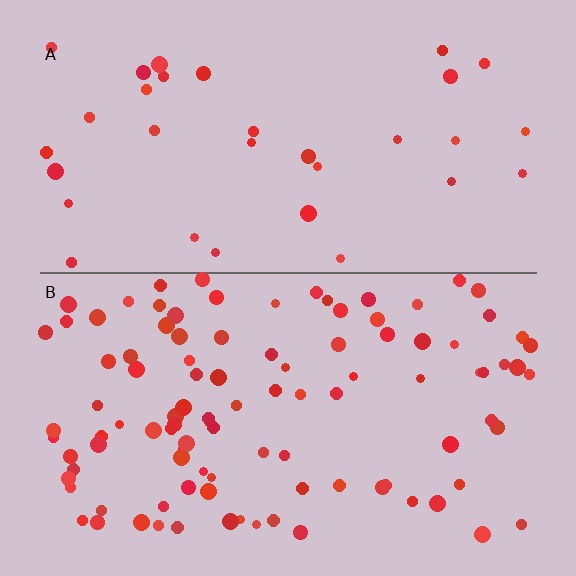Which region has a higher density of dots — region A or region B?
B (the bottom).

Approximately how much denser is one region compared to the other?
Approximately 3.2× — region B over region A.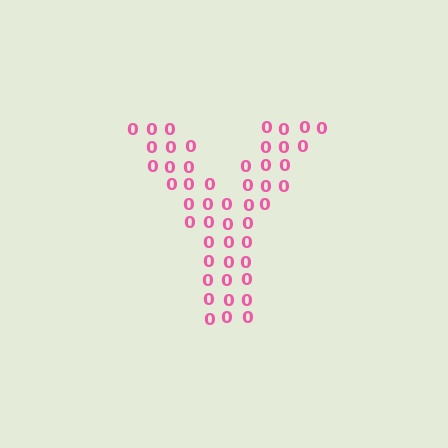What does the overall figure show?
The overall figure shows the letter Y.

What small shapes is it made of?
It is made of small digit 0's.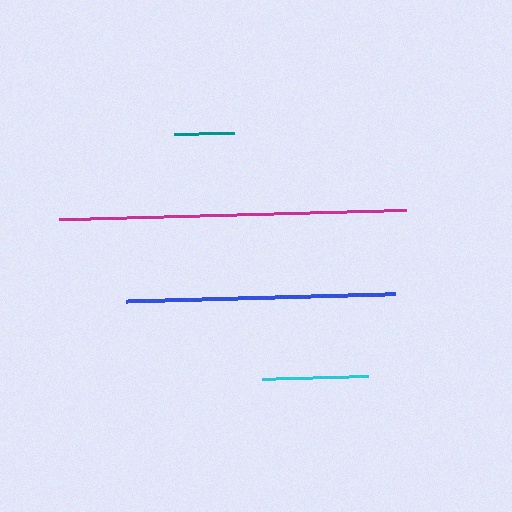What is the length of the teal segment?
The teal segment is approximately 61 pixels long.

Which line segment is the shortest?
The teal line is the shortest at approximately 61 pixels.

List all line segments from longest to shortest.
From longest to shortest: magenta, blue, cyan, teal.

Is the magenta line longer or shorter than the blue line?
The magenta line is longer than the blue line.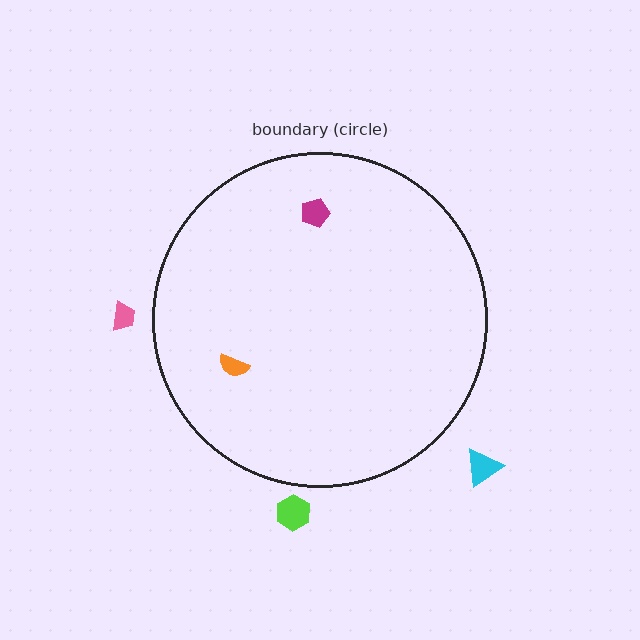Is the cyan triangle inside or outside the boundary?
Outside.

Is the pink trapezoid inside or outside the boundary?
Outside.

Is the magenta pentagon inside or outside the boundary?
Inside.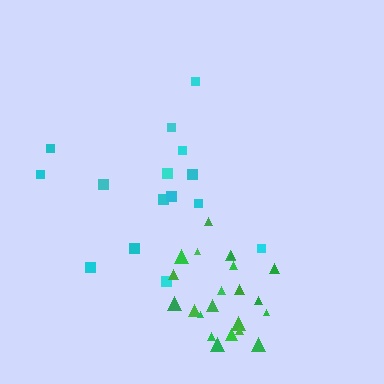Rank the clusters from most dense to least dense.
green, cyan.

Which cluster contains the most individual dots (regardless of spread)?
Green (22).